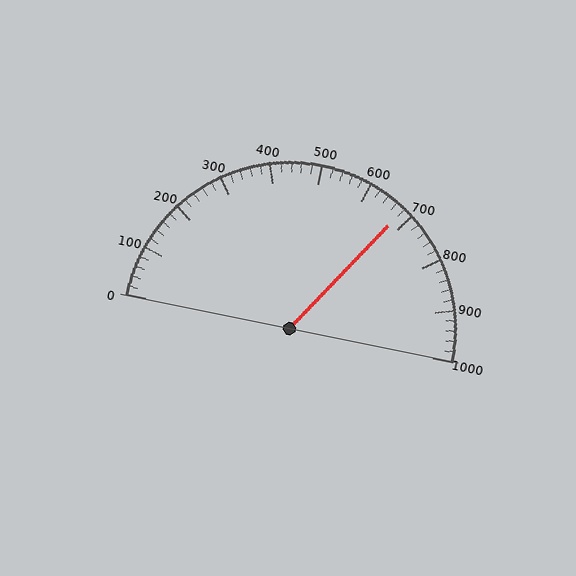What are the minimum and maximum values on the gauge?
The gauge ranges from 0 to 1000.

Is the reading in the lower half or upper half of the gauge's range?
The reading is in the upper half of the range (0 to 1000).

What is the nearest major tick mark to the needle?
The nearest major tick mark is 700.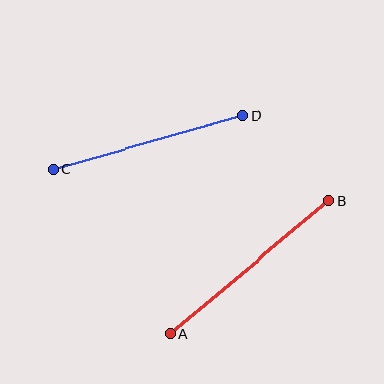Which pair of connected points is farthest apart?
Points A and B are farthest apart.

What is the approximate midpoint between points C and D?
The midpoint is at approximately (148, 142) pixels.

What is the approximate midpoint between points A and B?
The midpoint is at approximately (249, 267) pixels.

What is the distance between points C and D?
The distance is approximately 198 pixels.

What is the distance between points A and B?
The distance is approximately 207 pixels.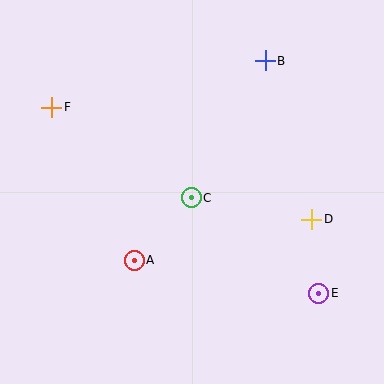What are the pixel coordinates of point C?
Point C is at (191, 198).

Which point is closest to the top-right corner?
Point B is closest to the top-right corner.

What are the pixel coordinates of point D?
Point D is at (312, 219).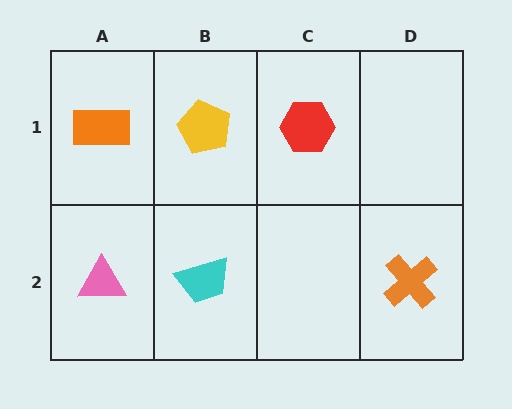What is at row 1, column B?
A yellow pentagon.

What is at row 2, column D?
An orange cross.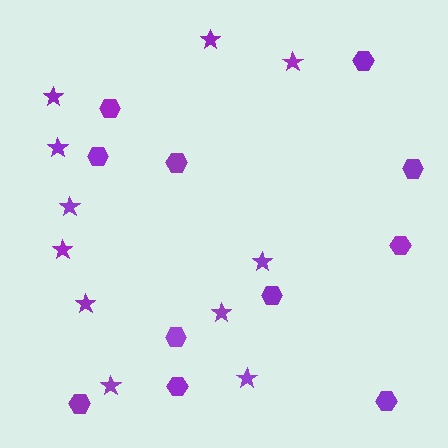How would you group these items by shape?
There are 2 groups: one group of hexagons (11) and one group of stars (11).